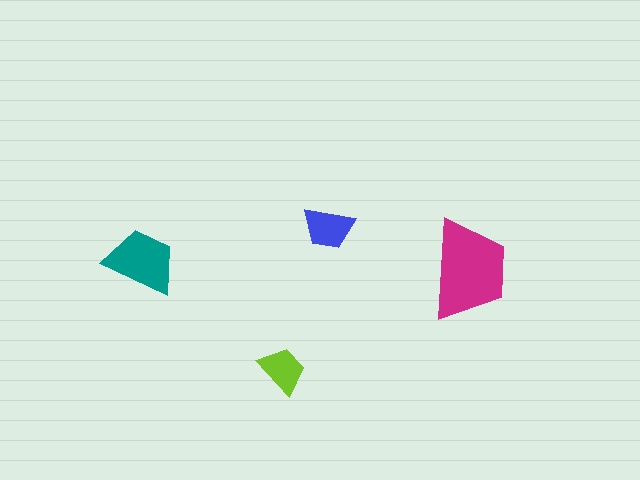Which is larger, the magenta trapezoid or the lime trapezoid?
The magenta one.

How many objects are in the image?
There are 4 objects in the image.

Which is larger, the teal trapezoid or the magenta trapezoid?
The magenta one.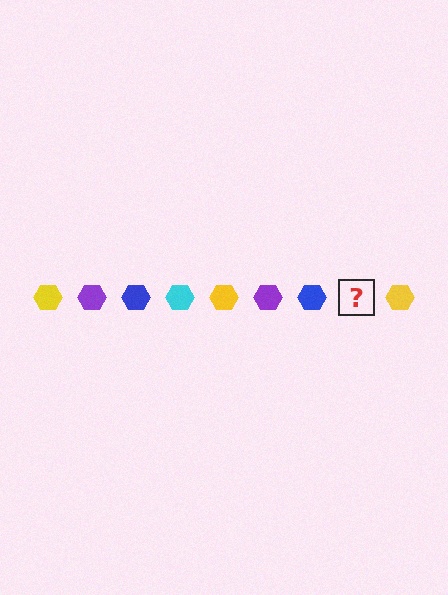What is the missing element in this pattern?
The missing element is a cyan hexagon.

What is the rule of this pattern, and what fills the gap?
The rule is that the pattern cycles through yellow, purple, blue, cyan hexagons. The gap should be filled with a cyan hexagon.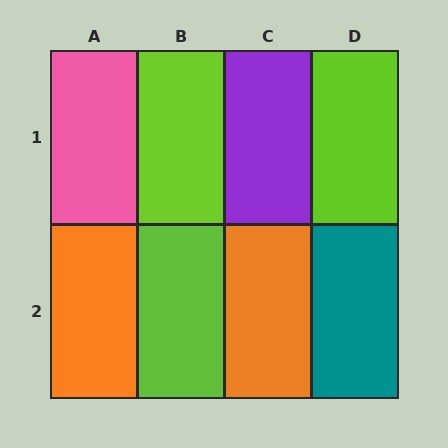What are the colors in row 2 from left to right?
Orange, lime, orange, teal.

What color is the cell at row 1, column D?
Lime.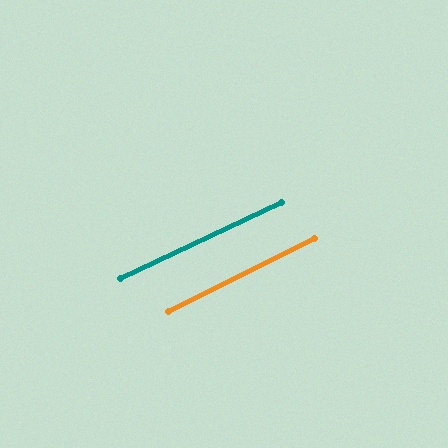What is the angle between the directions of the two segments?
Approximately 1 degree.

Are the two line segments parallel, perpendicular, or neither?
Parallel — their directions differ by only 1.4°.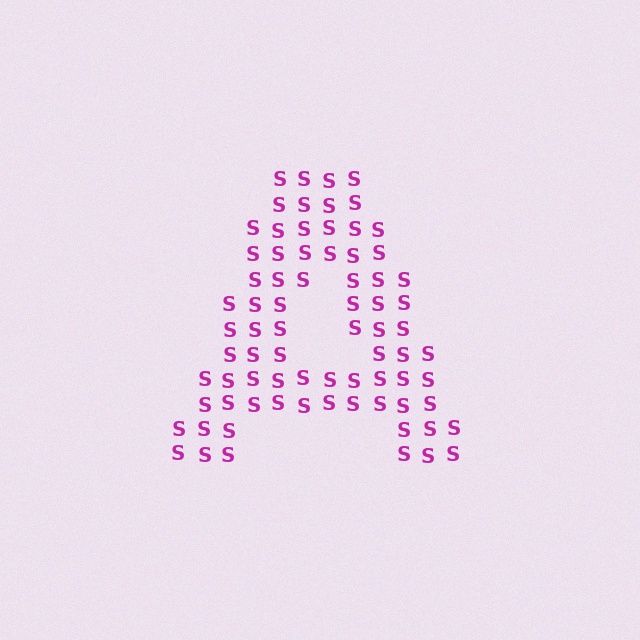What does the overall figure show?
The overall figure shows the letter A.